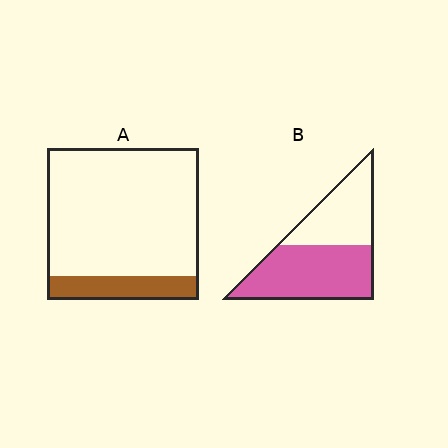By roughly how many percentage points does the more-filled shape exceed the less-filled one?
By roughly 45 percentage points (B over A).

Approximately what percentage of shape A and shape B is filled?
A is approximately 15% and B is approximately 60%.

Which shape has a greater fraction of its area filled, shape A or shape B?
Shape B.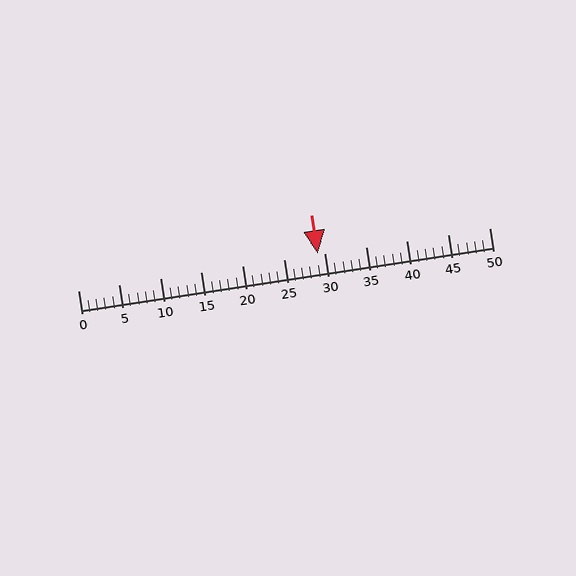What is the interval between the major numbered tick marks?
The major tick marks are spaced 5 units apart.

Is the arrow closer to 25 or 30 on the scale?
The arrow is closer to 30.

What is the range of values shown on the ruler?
The ruler shows values from 0 to 50.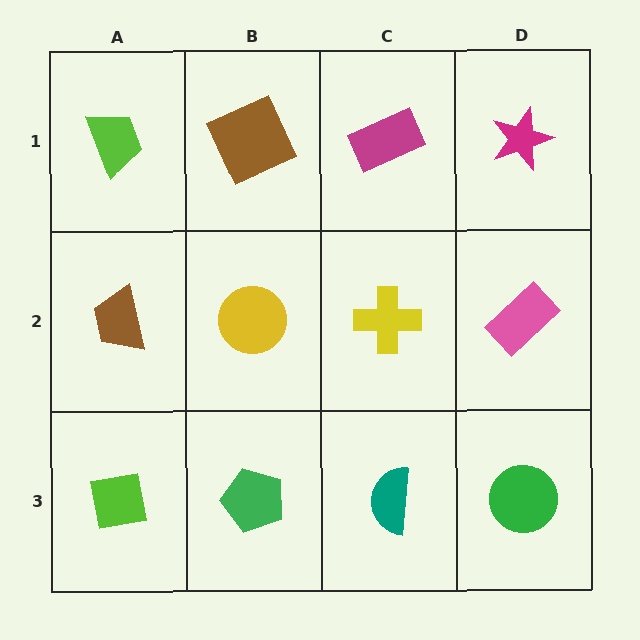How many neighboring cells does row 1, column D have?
2.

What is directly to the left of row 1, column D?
A magenta rectangle.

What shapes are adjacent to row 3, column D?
A pink rectangle (row 2, column D), a teal semicircle (row 3, column C).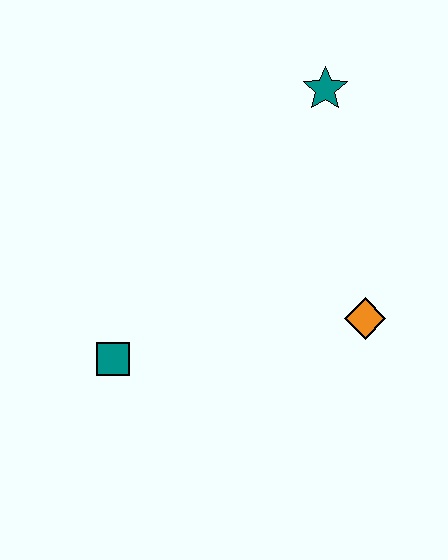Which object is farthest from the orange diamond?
The teal square is farthest from the orange diamond.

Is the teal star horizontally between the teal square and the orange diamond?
Yes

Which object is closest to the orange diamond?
The teal star is closest to the orange diamond.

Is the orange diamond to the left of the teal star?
No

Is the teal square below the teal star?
Yes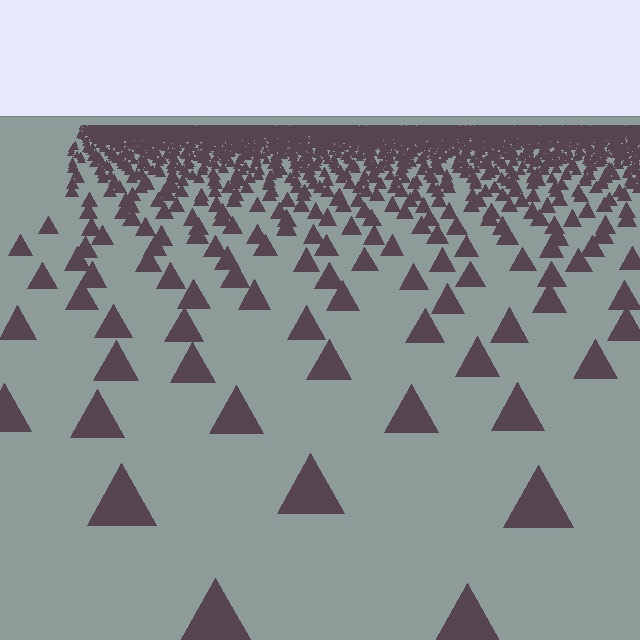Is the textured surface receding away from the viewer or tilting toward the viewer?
The surface is receding away from the viewer. Texture elements get smaller and denser toward the top.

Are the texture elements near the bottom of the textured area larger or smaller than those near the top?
Larger. Near the bottom, elements are closer to the viewer and appear at a bigger on-screen size.